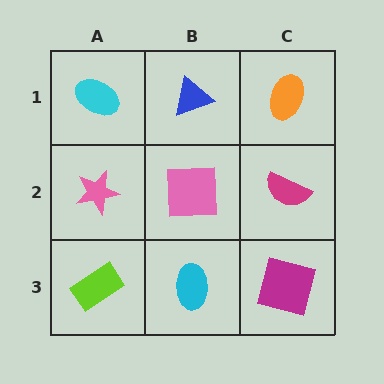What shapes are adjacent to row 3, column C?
A magenta semicircle (row 2, column C), a cyan ellipse (row 3, column B).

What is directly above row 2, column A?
A cyan ellipse.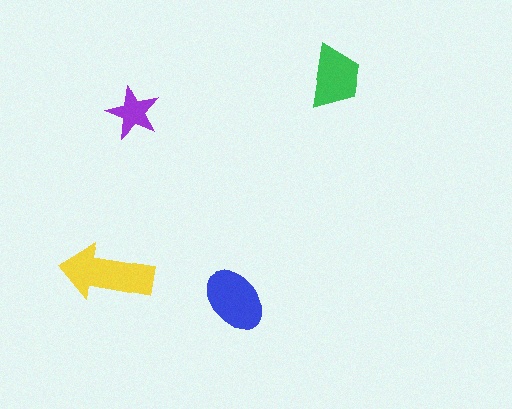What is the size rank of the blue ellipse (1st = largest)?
2nd.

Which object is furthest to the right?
The green trapezoid is rightmost.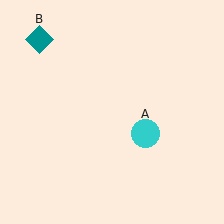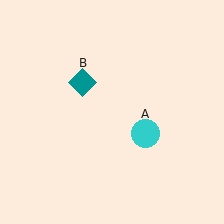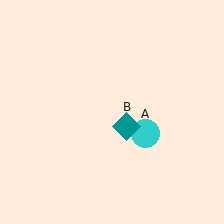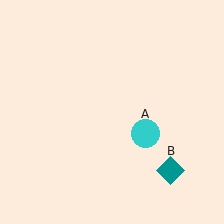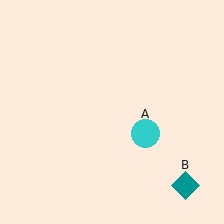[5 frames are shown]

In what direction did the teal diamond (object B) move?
The teal diamond (object B) moved down and to the right.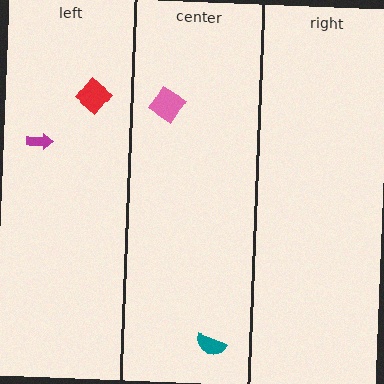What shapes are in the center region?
The teal semicircle, the pink diamond.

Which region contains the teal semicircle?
The center region.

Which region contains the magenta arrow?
The left region.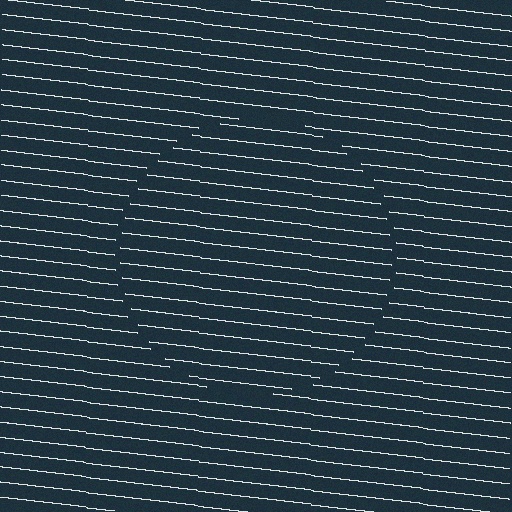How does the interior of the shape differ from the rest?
The interior of the shape contains the same grating, shifted by half a period — the contour is defined by the phase discontinuity where line-ends from the inner and outer gratings abut.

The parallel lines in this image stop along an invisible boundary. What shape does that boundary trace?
An illusory circle. The interior of the shape contains the same grating, shifted by half a period — the contour is defined by the phase discontinuity where line-ends from the inner and outer gratings abut.